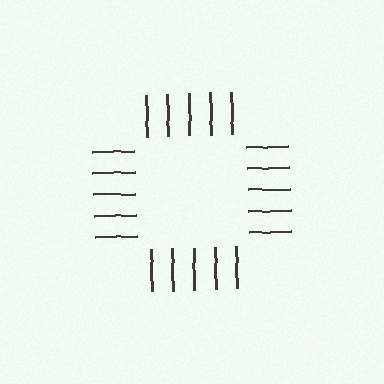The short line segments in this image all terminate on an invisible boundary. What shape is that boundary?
An illusory square — the line segments terminate on its edges but no continuous stroke is drawn.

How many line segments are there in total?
20 — 5 along each of the 4 edges.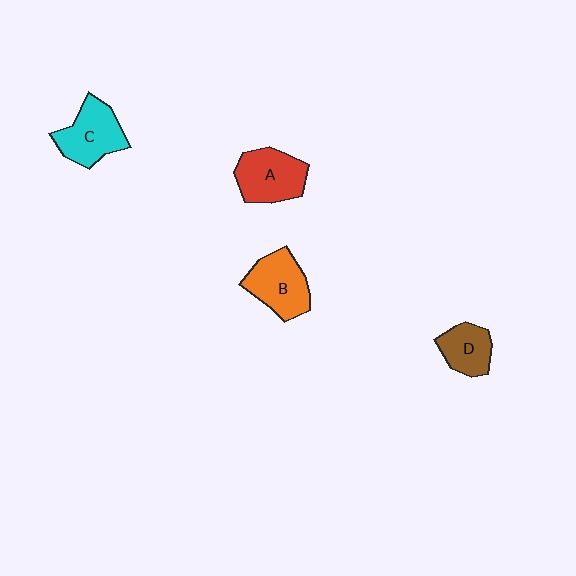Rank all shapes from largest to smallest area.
From largest to smallest: A (red), C (cyan), B (orange), D (brown).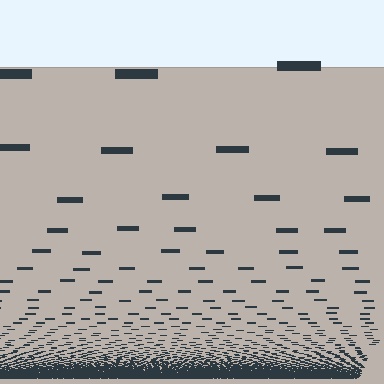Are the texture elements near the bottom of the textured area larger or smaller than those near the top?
Smaller. The gradient is inverted — elements near the bottom are smaller and denser.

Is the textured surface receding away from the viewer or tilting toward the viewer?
The surface appears to tilt toward the viewer. Texture elements get larger and sparser toward the top.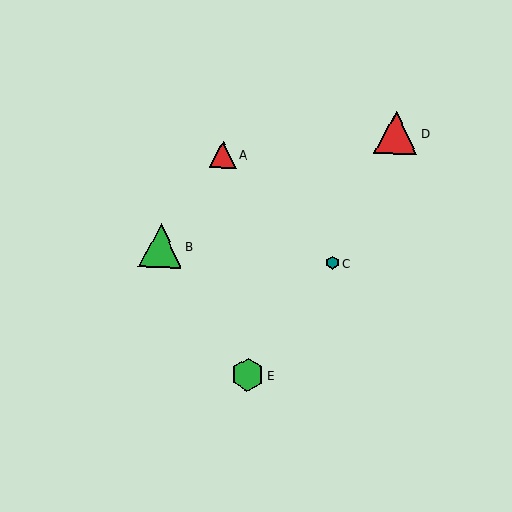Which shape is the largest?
The red triangle (labeled D) is the largest.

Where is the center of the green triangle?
The center of the green triangle is at (161, 246).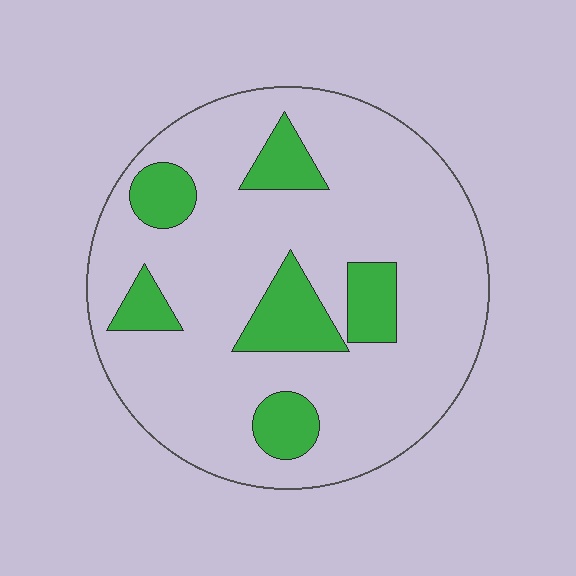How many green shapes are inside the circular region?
6.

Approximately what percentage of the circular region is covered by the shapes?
Approximately 20%.